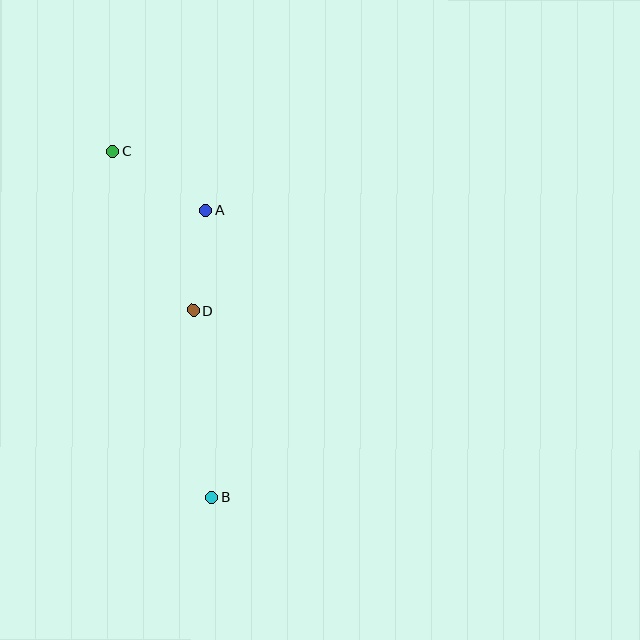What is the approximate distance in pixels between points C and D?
The distance between C and D is approximately 178 pixels.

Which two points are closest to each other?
Points A and D are closest to each other.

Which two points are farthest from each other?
Points B and C are farthest from each other.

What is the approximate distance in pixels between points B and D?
The distance between B and D is approximately 188 pixels.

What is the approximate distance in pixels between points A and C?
The distance between A and C is approximately 110 pixels.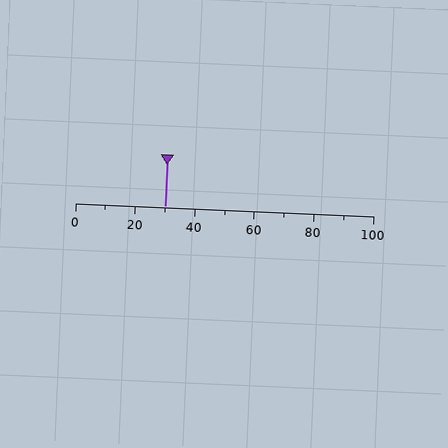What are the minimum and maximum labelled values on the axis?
The axis runs from 0 to 100.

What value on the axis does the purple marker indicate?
The marker indicates approximately 30.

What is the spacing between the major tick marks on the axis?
The major ticks are spaced 20 apart.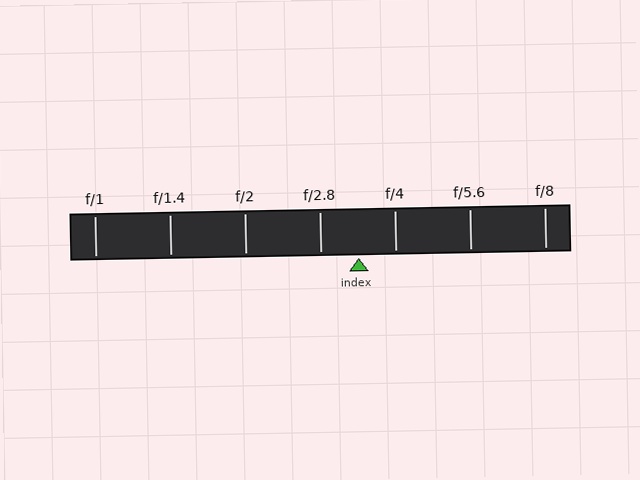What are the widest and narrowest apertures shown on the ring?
The widest aperture shown is f/1 and the narrowest is f/8.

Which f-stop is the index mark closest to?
The index mark is closest to f/4.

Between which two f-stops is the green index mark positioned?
The index mark is between f/2.8 and f/4.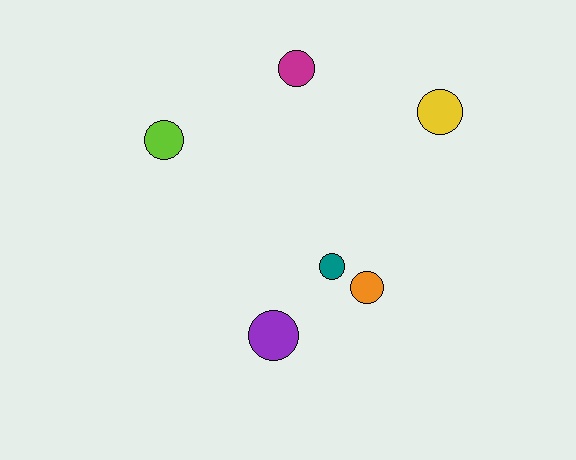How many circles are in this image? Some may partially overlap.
There are 6 circles.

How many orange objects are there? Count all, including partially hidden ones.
There is 1 orange object.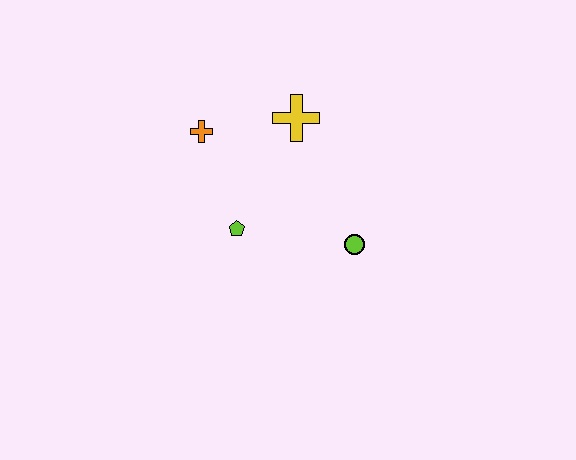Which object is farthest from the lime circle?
The orange cross is farthest from the lime circle.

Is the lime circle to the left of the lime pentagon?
No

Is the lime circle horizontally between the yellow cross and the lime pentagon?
No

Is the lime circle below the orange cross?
Yes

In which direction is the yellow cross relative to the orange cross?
The yellow cross is to the right of the orange cross.